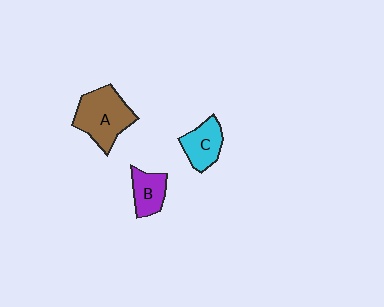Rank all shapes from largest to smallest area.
From largest to smallest: A (brown), C (cyan), B (purple).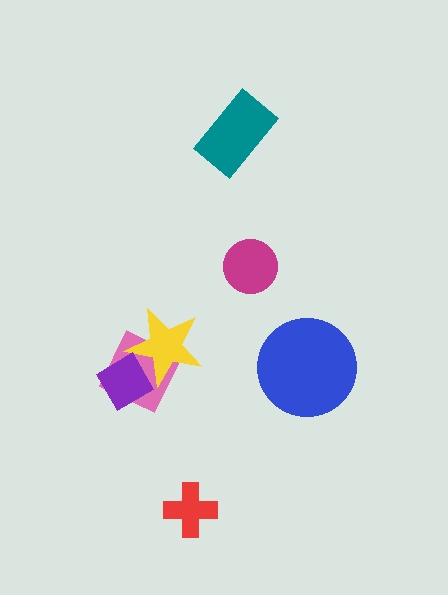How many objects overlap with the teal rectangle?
0 objects overlap with the teal rectangle.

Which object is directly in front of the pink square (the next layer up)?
The yellow star is directly in front of the pink square.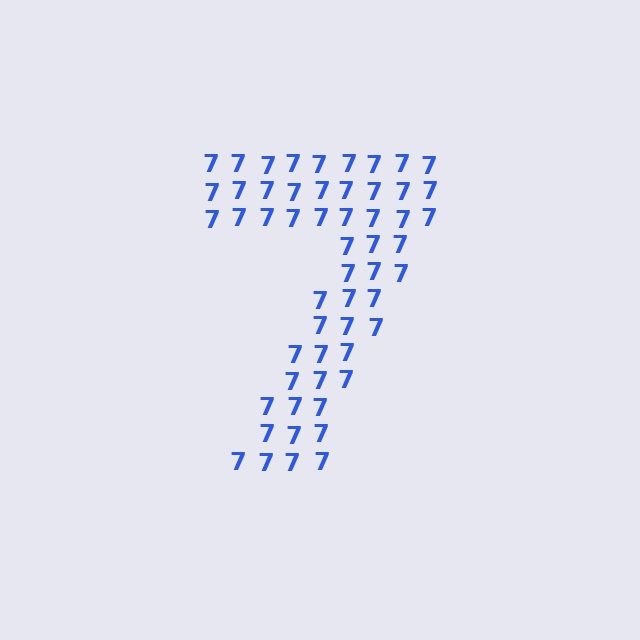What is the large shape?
The large shape is the digit 7.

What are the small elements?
The small elements are digit 7's.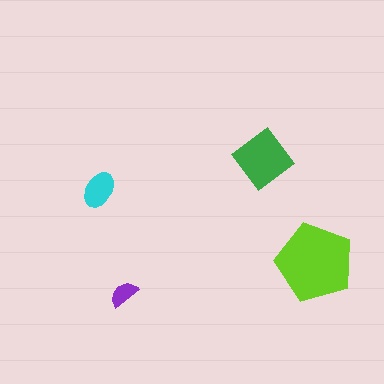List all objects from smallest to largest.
The purple semicircle, the cyan ellipse, the green diamond, the lime pentagon.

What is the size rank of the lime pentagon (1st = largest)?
1st.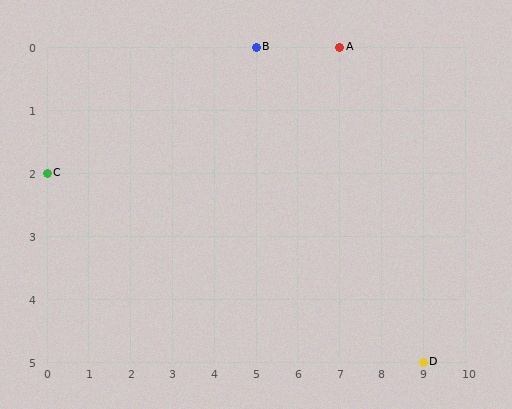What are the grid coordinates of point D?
Point D is at grid coordinates (9, 5).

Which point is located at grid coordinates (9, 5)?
Point D is at (9, 5).